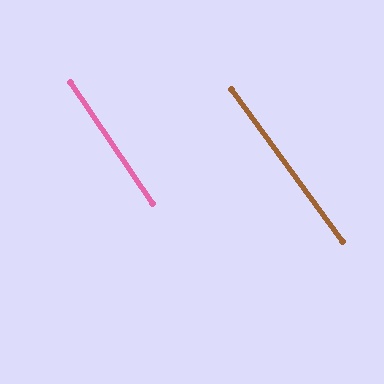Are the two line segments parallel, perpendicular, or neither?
Parallel — their directions differ by only 2.0°.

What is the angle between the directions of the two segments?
Approximately 2 degrees.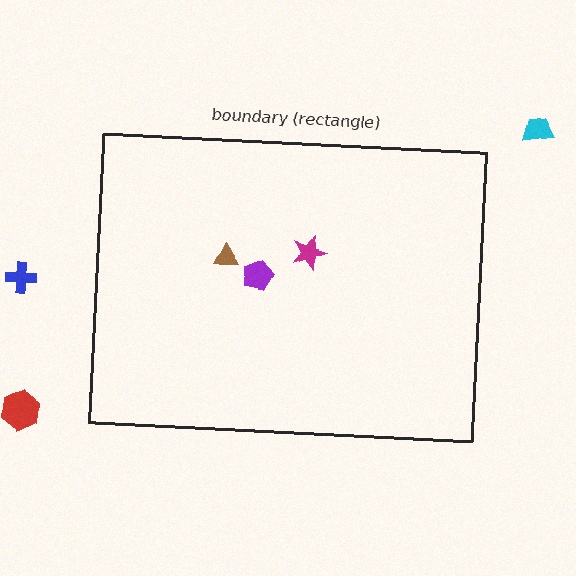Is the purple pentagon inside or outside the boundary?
Inside.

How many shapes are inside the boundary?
3 inside, 3 outside.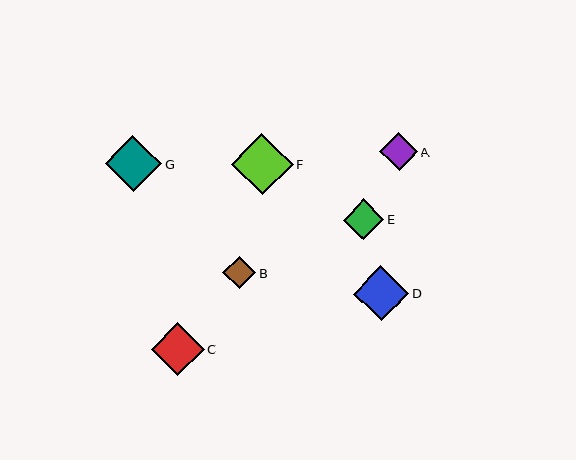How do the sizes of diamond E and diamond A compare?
Diamond E and diamond A are approximately the same size.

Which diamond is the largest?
Diamond F is the largest with a size of approximately 61 pixels.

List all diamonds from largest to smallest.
From largest to smallest: F, G, D, C, E, A, B.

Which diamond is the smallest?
Diamond B is the smallest with a size of approximately 33 pixels.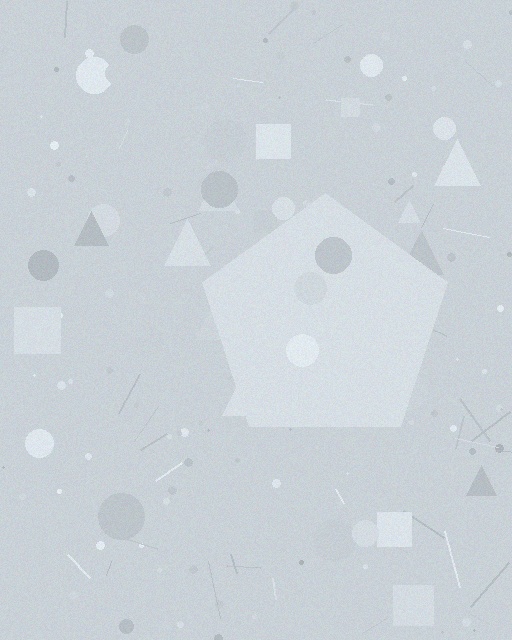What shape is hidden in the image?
A pentagon is hidden in the image.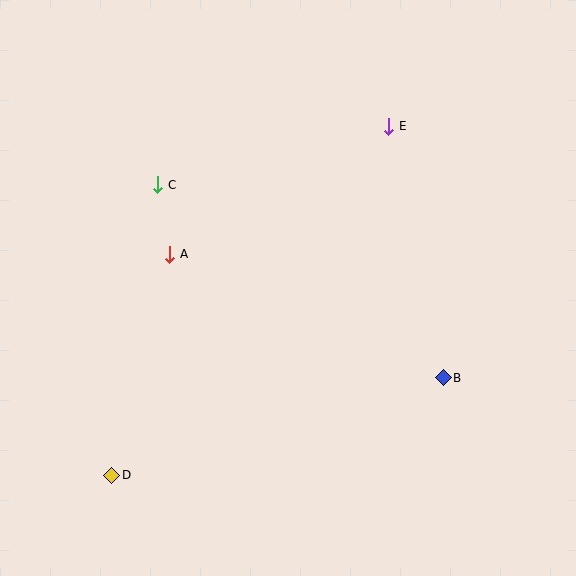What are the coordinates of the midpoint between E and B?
The midpoint between E and B is at (416, 252).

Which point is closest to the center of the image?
Point A at (170, 255) is closest to the center.